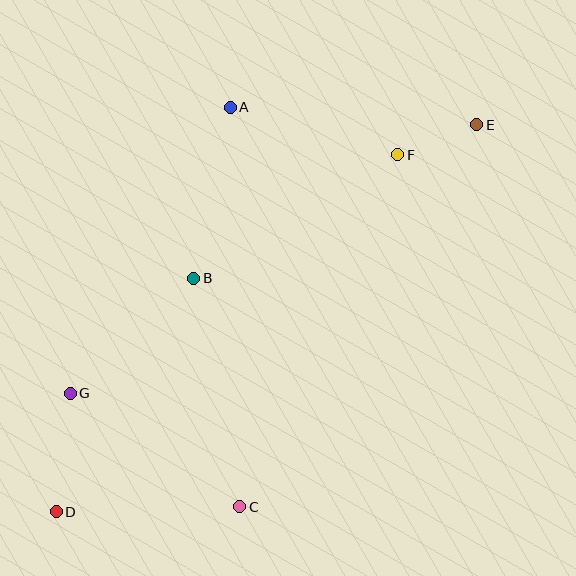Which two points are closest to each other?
Points E and F are closest to each other.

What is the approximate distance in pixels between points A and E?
The distance between A and E is approximately 247 pixels.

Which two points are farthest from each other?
Points D and E are farthest from each other.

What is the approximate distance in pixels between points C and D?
The distance between C and D is approximately 184 pixels.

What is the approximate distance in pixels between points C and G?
The distance between C and G is approximately 204 pixels.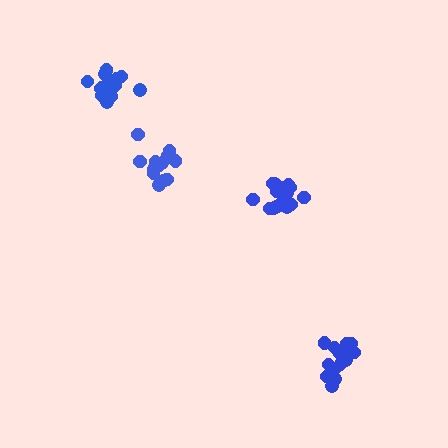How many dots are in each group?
Group 1: 15 dots, Group 2: 18 dots, Group 3: 17 dots, Group 4: 17 dots (67 total).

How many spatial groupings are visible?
There are 4 spatial groupings.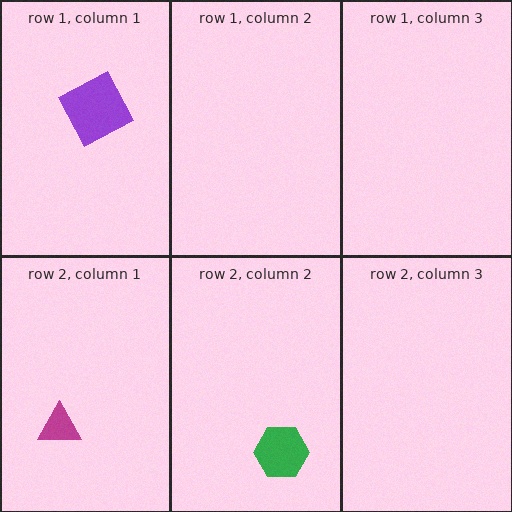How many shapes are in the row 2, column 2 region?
1.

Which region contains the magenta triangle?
The row 2, column 1 region.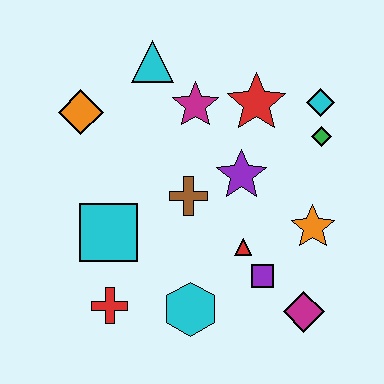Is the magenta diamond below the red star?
Yes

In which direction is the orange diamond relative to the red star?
The orange diamond is to the left of the red star.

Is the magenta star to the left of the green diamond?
Yes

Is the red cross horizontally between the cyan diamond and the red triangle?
No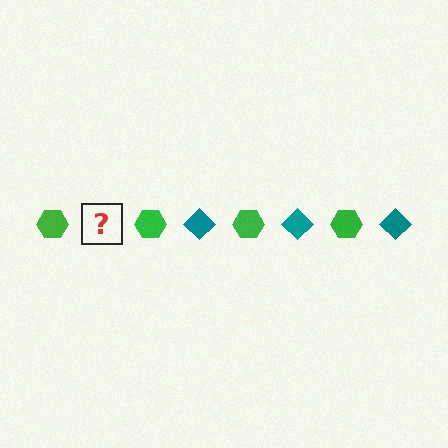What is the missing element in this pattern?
The missing element is a teal diamond.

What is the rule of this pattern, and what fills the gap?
The rule is that the pattern alternates between green hexagon and teal diamond. The gap should be filled with a teal diamond.